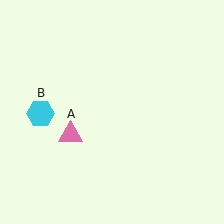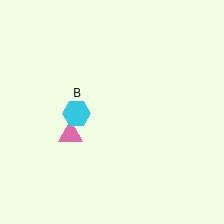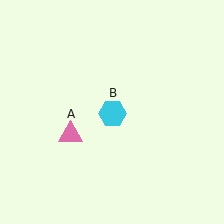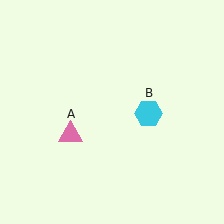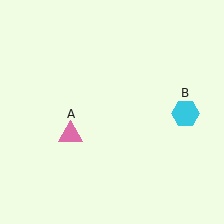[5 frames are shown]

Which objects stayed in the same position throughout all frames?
Pink triangle (object A) remained stationary.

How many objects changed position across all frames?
1 object changed position: cyan hexagon (object B).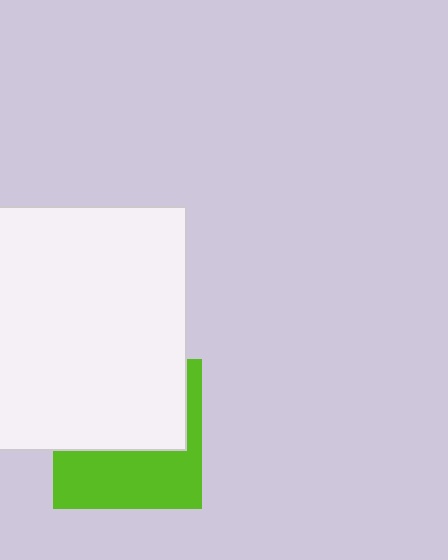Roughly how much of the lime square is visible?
A small part of it is visible (roughly 44%).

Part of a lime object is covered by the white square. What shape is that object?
It is a square.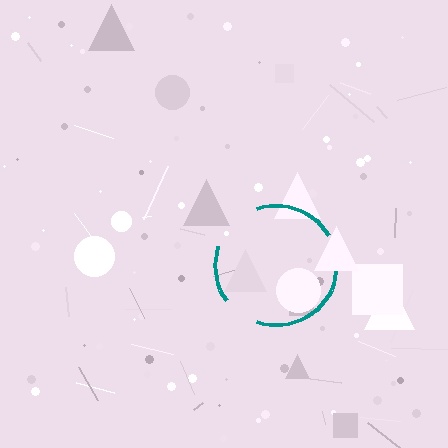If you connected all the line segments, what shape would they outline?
They would outline a circle.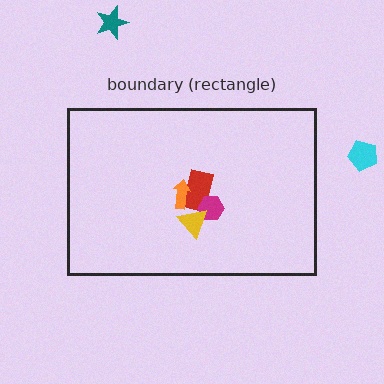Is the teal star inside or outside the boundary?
Outside.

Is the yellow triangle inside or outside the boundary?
Inside.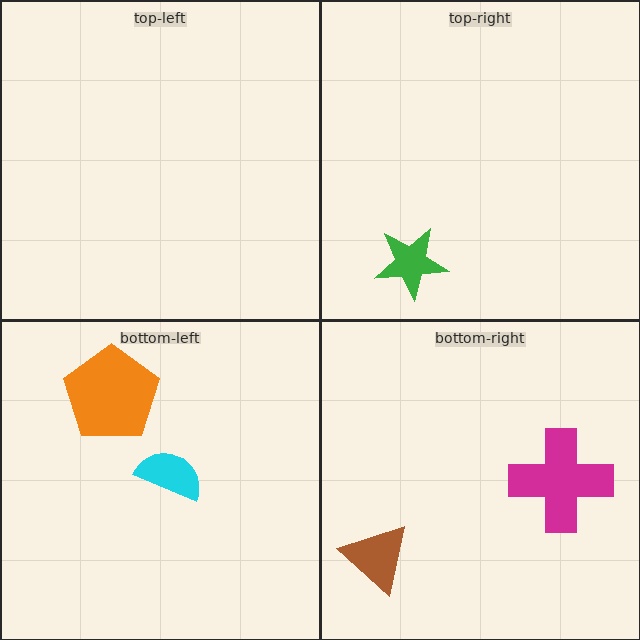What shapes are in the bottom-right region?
The magenta cross, the brown triangle.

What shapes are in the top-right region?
The green star.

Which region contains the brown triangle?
The bottom-right region.